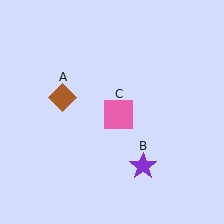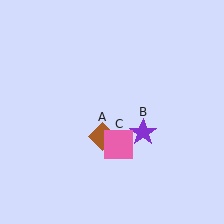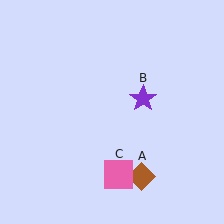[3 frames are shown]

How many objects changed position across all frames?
3 objects changed position: brown diamond (object A), purple star (object B), pink square (object C).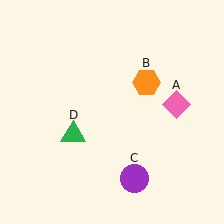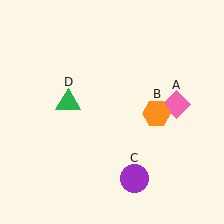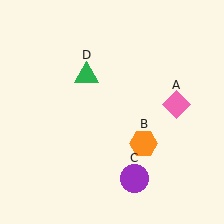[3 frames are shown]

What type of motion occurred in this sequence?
The orange hexagon (object B), green triangle (object D) rotated clockwise around the center of the scene.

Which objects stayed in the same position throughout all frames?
Pink diamond (object A) and purple circle (object C) remained stationary.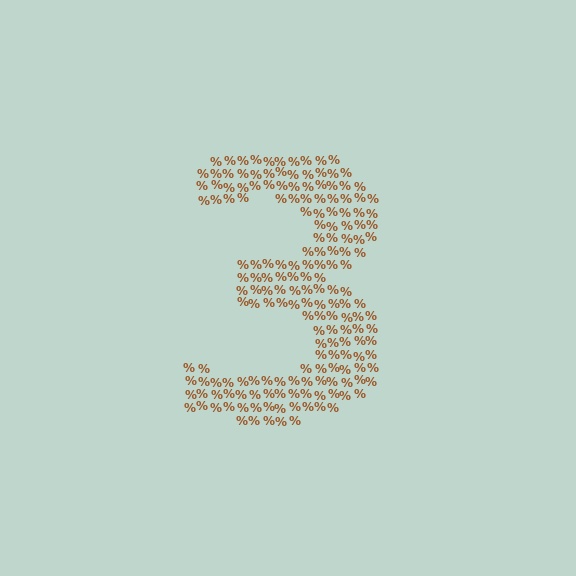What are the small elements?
The small elements are percent signs.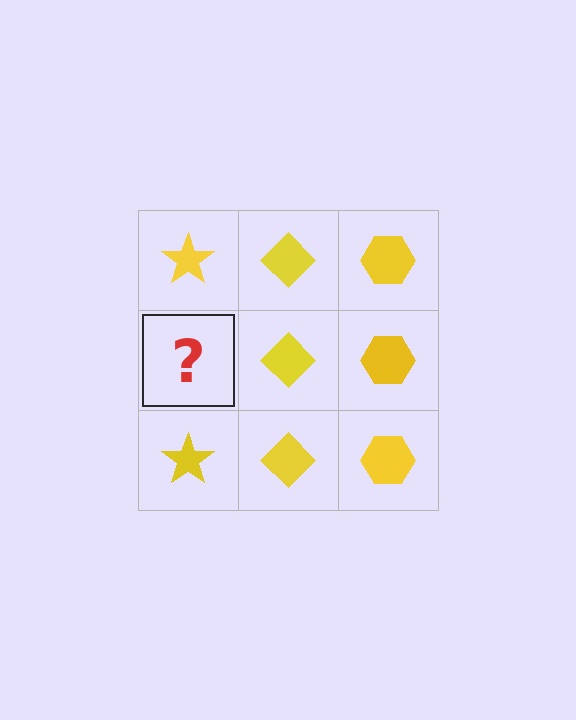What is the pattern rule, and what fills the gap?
The rule is that each column has a consistent shape. The gap should be filled with a yellow star.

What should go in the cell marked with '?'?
The missing cell should contain a yellow star.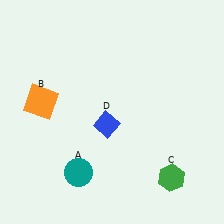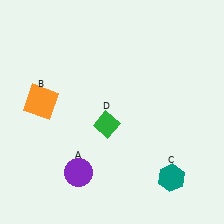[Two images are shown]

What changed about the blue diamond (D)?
In Image 1, D is blue. In Image 2, it changed to green.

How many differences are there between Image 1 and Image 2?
There are 3 differences between the two images.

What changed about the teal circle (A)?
In Image 1, A is teal. In Image 2, it changed to purple.